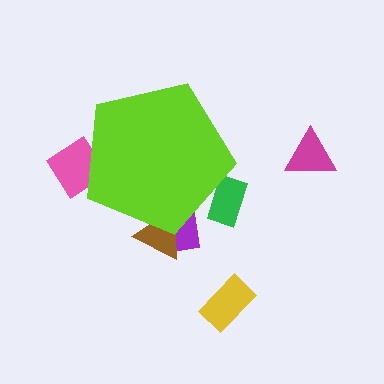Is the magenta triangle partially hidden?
No, the magenta triangle is fully visible.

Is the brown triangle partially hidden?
Yes, the brown triangle is partially hidden behind the lime pentagon.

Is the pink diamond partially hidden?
Yes, the pink diamond is partially hidden behind the lime pentagon.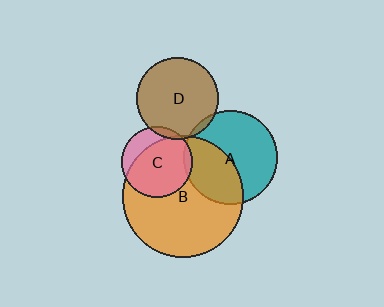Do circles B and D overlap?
Yes.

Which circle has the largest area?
Circle B (orange).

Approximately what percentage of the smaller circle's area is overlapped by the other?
Approximately 5%.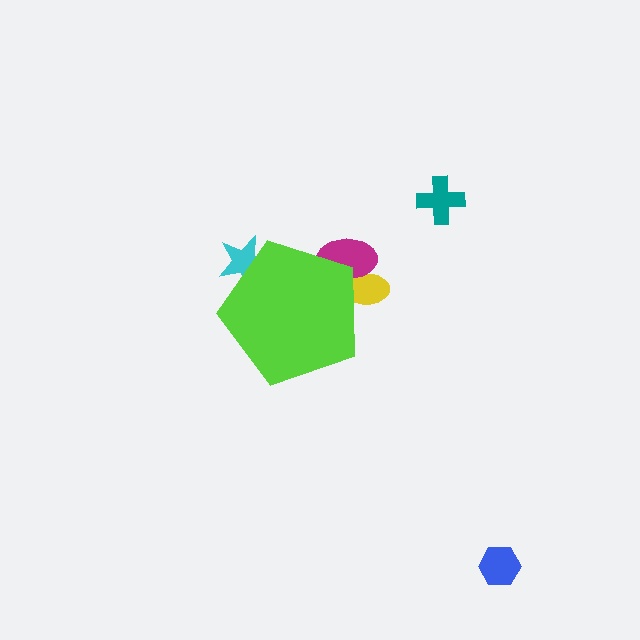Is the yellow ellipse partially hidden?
Yes, the yellow ellipse is partially hidden behind the lime pentagon.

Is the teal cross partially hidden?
No, the teal cross is fully visible.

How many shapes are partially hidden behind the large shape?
3 shapes are partially hidden.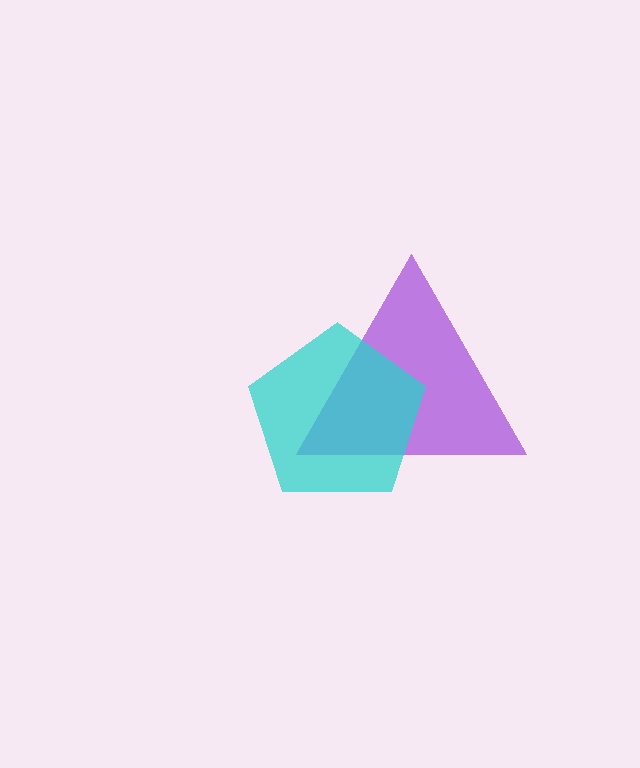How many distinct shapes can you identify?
There are 2 distinct shapes: a purple triangle, a cyan pentagon.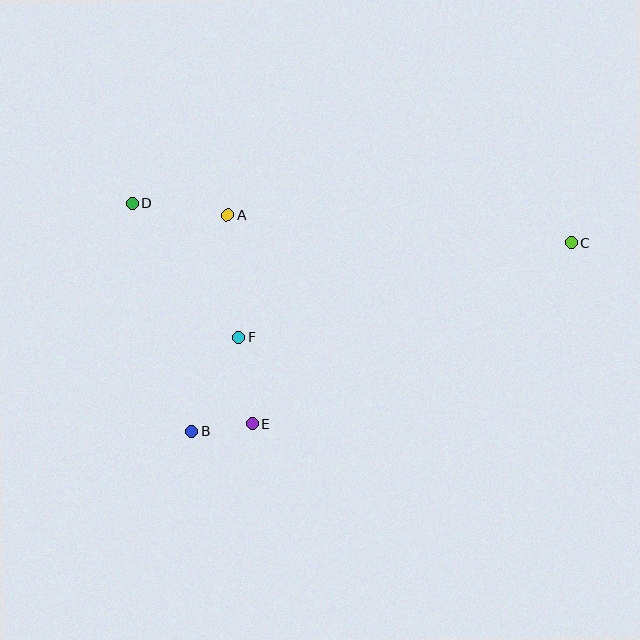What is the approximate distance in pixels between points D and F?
The distance between D and F is approximately 172 pixels.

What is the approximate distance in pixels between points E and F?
The distance between E and F is approximately 87 pixels.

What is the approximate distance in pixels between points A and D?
The distance between A and D is approximately 97 pixels.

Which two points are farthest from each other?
Points C and D are farthest from each other.